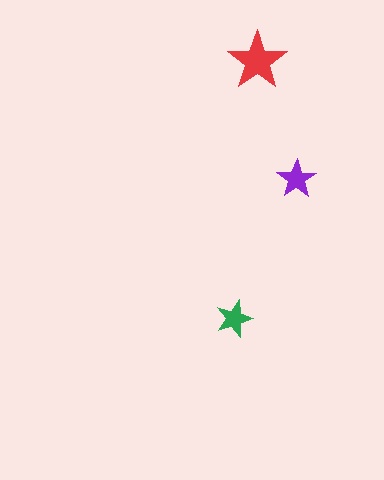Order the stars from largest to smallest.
the red one, the purple one, the green one.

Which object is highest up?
The red star is topmost.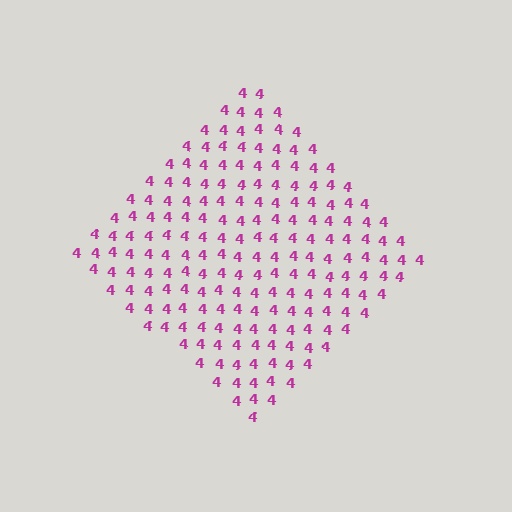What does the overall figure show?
The overall figure shows a diamond.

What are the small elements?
The small elements are digit 4's.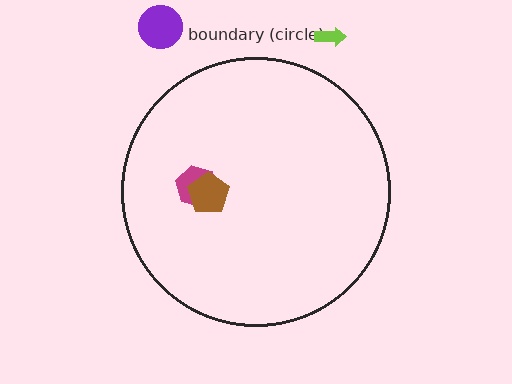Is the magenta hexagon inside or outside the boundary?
Inside.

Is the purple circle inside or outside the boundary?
Outside.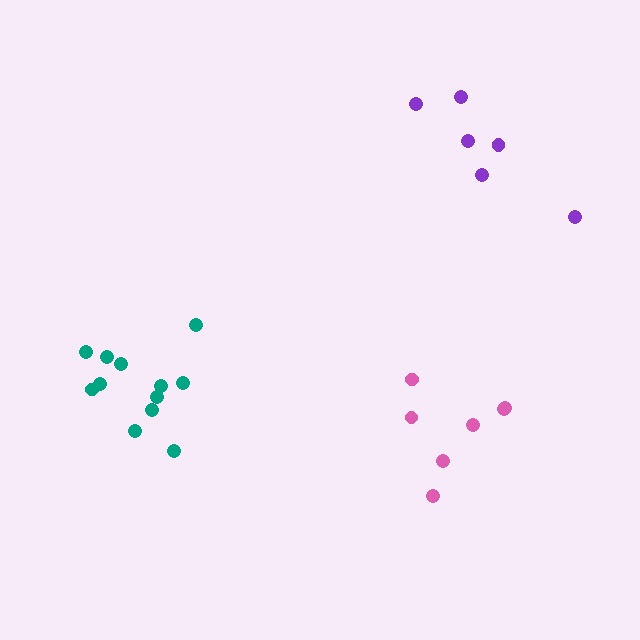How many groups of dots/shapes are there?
There are 3 groups.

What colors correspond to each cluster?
The clusters are colored: teal, purple, pink.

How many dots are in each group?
Group 1: 12 dots, Group 2: 6 dots, Group 3: 7 dots (25 total).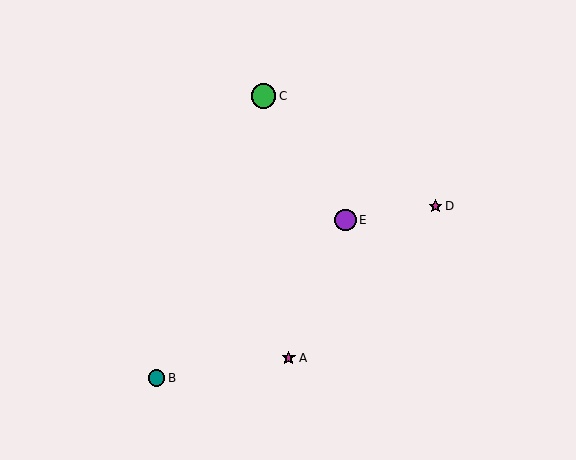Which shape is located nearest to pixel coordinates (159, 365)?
The teal circle (labeled B) at (157, 378) is nearest to that location.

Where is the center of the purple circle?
The center of the purple circle is at (345, 220).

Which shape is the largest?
The green circle (labeled C) is the largest.